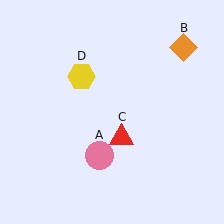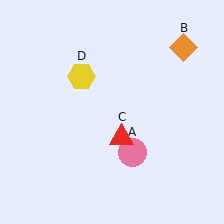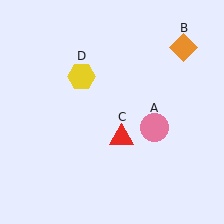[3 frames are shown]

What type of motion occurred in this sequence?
The pink circle (object A) rotated counterclockwise around the center of the scene.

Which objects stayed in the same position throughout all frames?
Orange diamond (object B) and red triangle (object C) and yellow hexagon (object D) remained stationary.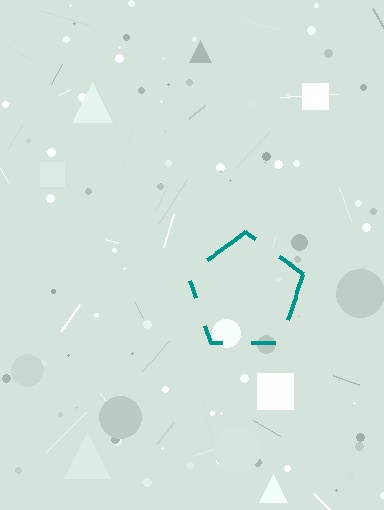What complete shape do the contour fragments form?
The contour fragments form a pentagon.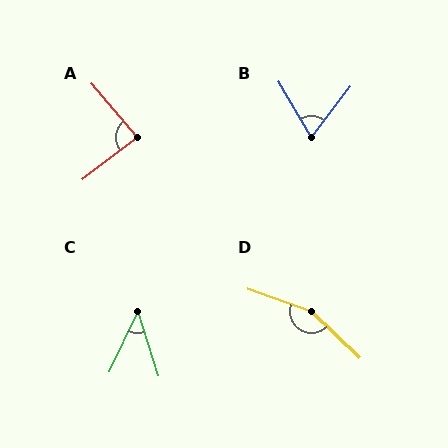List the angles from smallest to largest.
C (43°), B (67°), A (87°), D (155°).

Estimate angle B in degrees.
Approximately 67 degrees.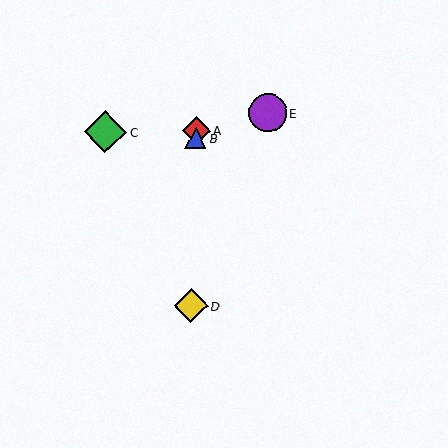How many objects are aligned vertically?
3 objects (A, B, D) are aligned vertically.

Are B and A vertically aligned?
Yes, both are at x≈196.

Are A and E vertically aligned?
No, A is at x≈196 and E is at x≈267.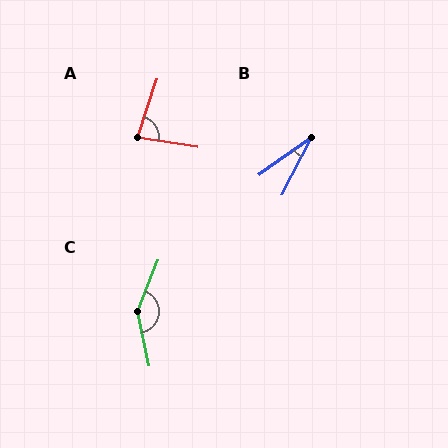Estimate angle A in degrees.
Approximately 80 degrees.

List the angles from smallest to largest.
B (26°), A (80°), C (147°).